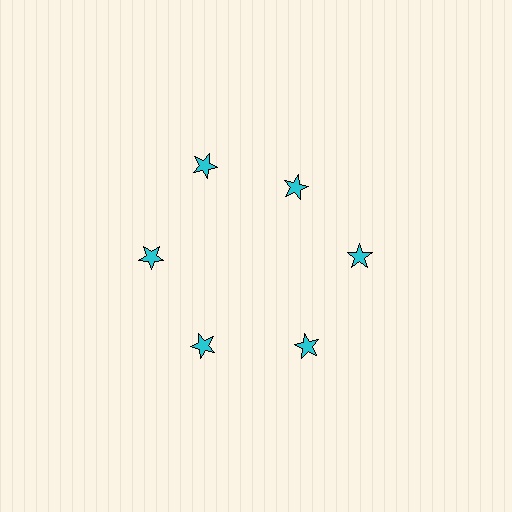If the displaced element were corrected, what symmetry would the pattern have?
It would have 6-fold rotational symmetry — the pattern would map onto itself every 60 degrees.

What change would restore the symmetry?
The symmetry would be restored by moving it outward, back onto the ring so that all 6 stars sit at equal angles and equal distance from the center.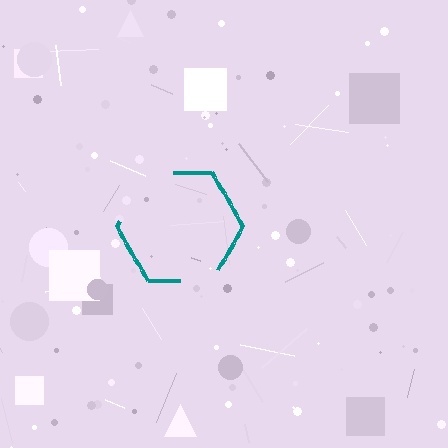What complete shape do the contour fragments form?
The contour fragments form a hexagon.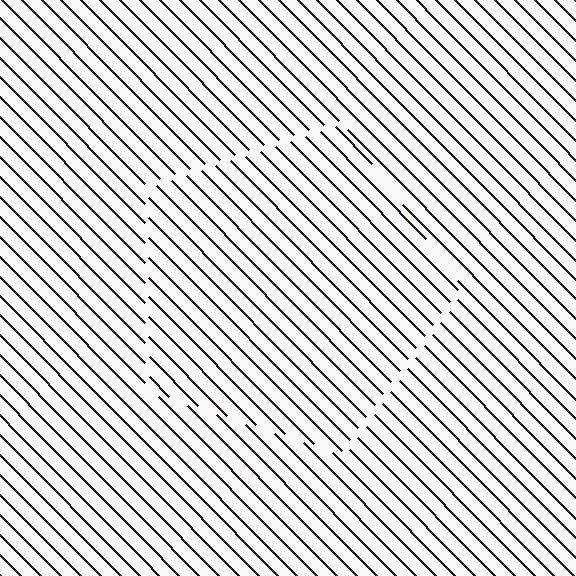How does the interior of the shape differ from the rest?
The interior of the shape contains the same grating, shifted by half a period — the contour is defined by the phase discontinuity where line-ends from the inner and outer gratings abut.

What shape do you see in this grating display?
An illusory pentagon. The interior of the shape contains the same grating, shifted by half a period — the contour is defined by the phase discontinuity where line-ends from the inner and outer gratings abut.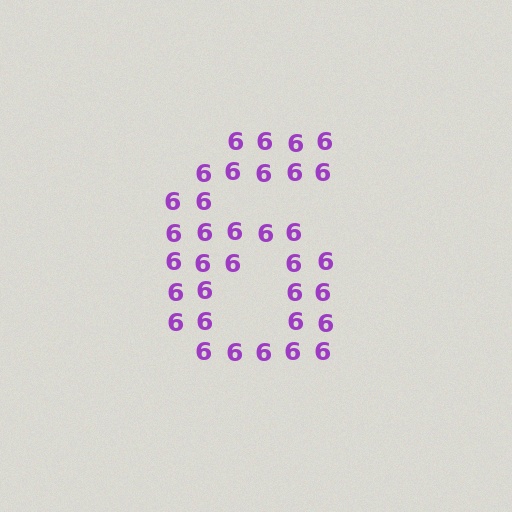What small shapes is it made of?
It is made of small digit 6's.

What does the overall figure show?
The overall figure shows the digit 6.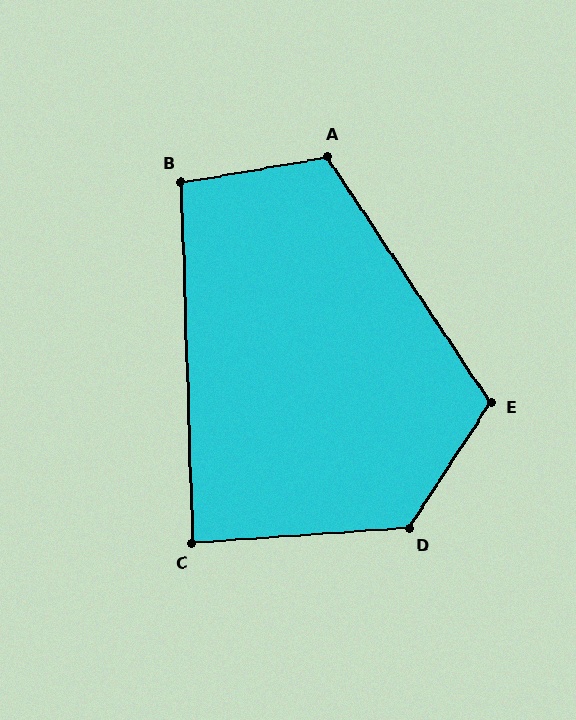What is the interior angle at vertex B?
Approximately 98 degrees (obtuse).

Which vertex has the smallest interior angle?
C, at approximately 88 degrees.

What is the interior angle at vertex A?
Approximately 113 degrees (obtuse).